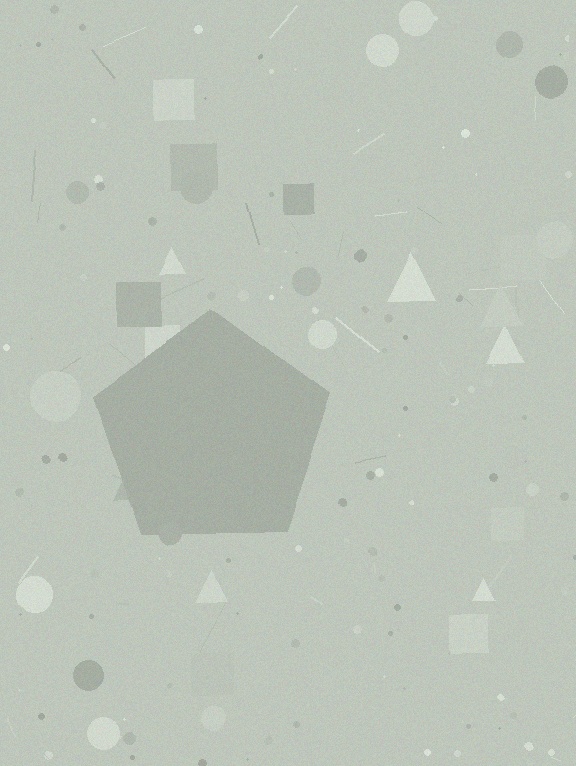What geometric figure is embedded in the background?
A pentagon is embedded in the background.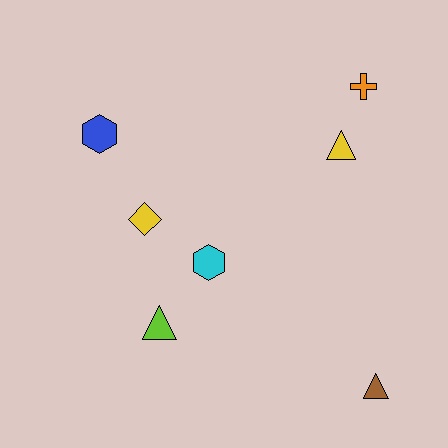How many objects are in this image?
There are 7 objects.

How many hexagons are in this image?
There are 2 hexagons.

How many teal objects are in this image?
There are no teal objects.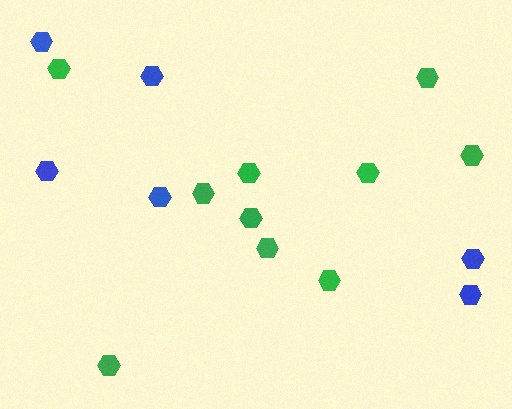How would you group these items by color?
There are 2 groups: one group of green hexagons (10) and one group of blue hexagons (6).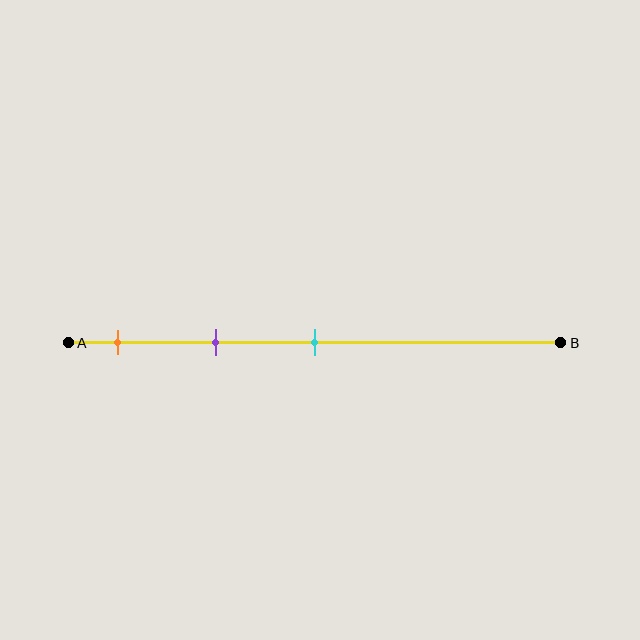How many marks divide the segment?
There are 3 marks dividing the segment.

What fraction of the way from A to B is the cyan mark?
The cyan mark is approximately 50% (0.5) of the way from A to B.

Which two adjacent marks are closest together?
The orange and purple marks are the closest adjacent pair.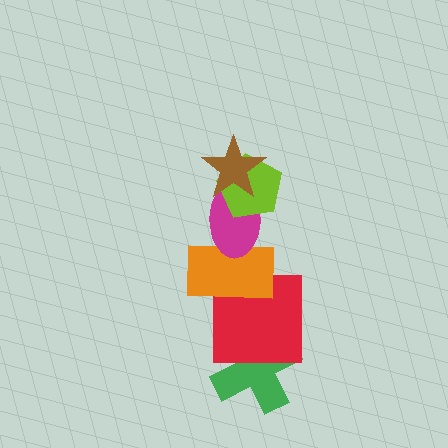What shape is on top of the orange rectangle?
The magenta ellipse is on top of the orange rectangle.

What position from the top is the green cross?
The green cross is 6th from the top.